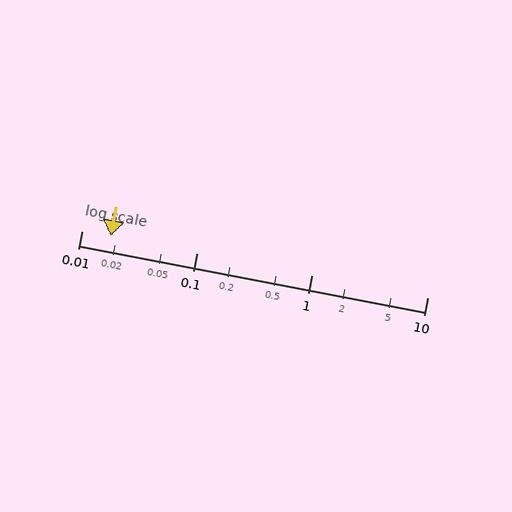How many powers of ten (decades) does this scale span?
The scale spans 3 decades, from 0.01 to 10.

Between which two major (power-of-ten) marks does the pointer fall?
The pointer is between 0.01 and 0.1.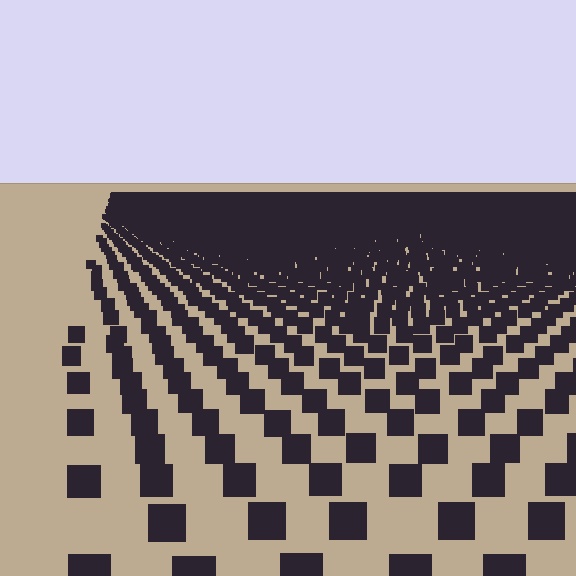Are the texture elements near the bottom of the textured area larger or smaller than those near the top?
Larger. Near the bottom, elements are closer to the viewer and appear at a bigger on-screen size.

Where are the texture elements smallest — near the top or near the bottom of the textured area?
Near the top.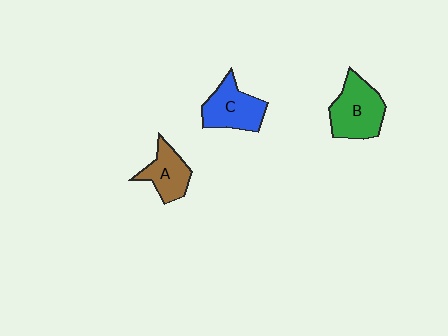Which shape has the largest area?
Shape B (green).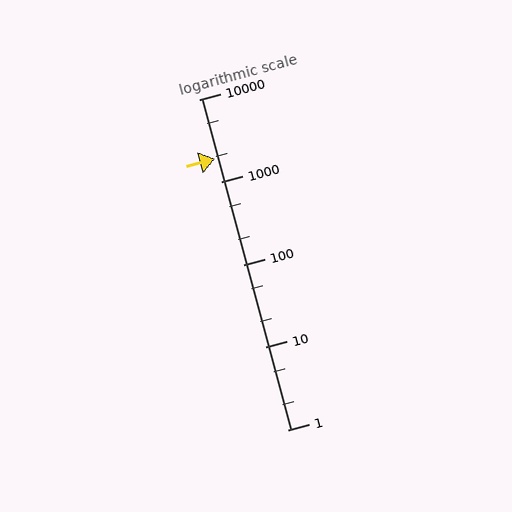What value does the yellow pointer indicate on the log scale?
The pointer indicates approximately 1900.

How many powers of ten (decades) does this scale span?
The scale spans 4 decades, from 1 to 10000.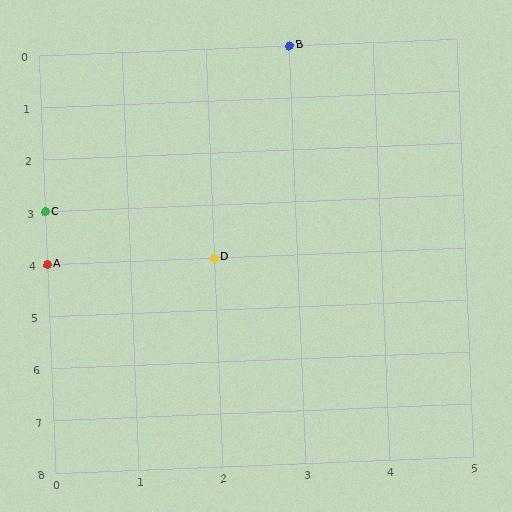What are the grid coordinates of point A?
Point A is at grid coordinates (0, 4).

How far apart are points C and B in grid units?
Points C and B are 3 columns and 3 rows apart (about 4.2 grid units diagonally).